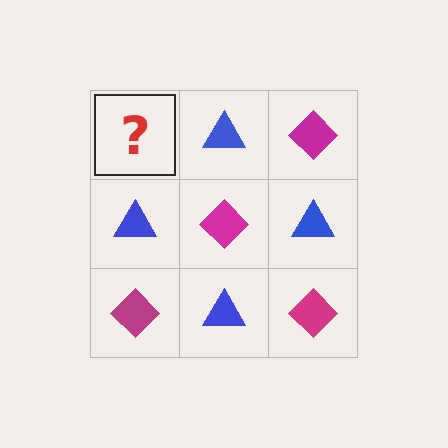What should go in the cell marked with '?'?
The missing cell should contain a magenta diamond.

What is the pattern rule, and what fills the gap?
The rule is that it alternates magenta diamond and blue triangle in a checkerboard pattern. The gap should be filled with a magenta diamond.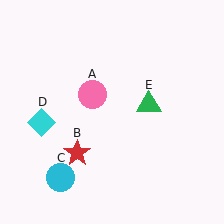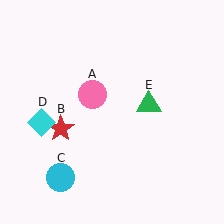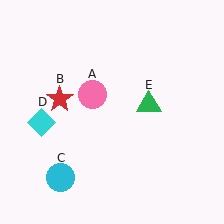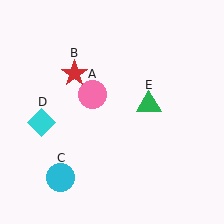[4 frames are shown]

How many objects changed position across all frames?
1 object changed position: red star (object B).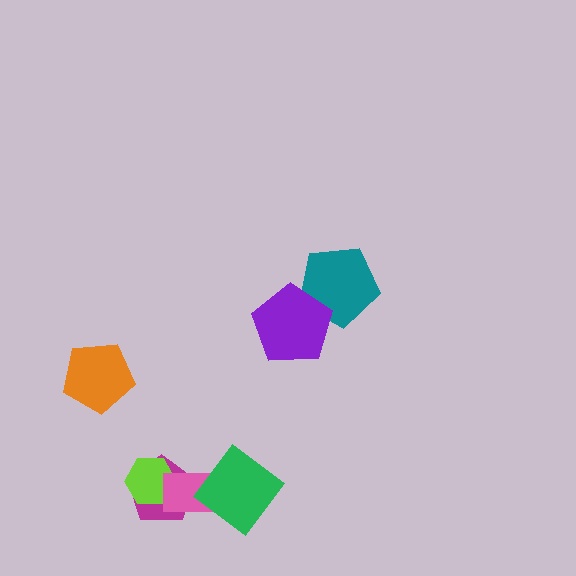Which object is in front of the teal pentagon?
The purple pentagon is in front of the teal pentagon.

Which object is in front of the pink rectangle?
The green diamond is in front of the pink rectangle.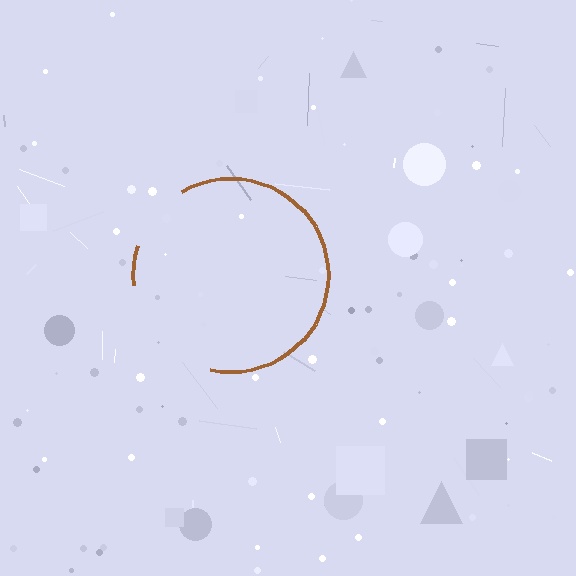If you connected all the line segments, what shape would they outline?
They would outline a circle.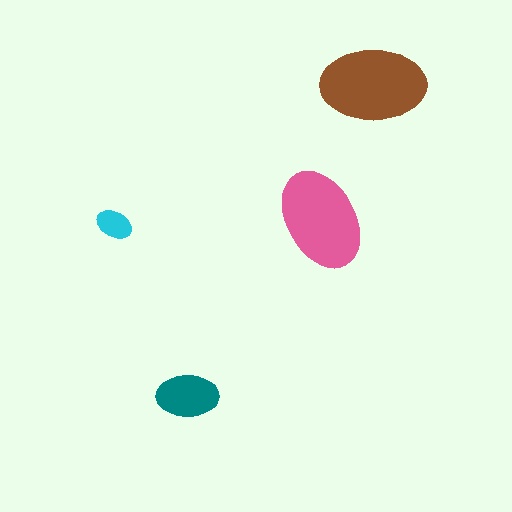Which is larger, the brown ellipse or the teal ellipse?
The brown one.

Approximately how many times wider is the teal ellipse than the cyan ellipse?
About 1.5 times wider.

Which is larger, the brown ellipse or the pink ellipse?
The brown one.